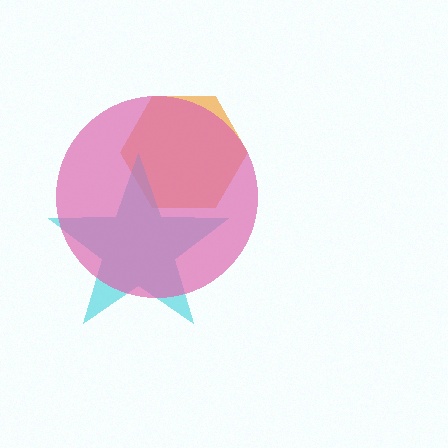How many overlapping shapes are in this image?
There are 3 overlapping shapes in the image.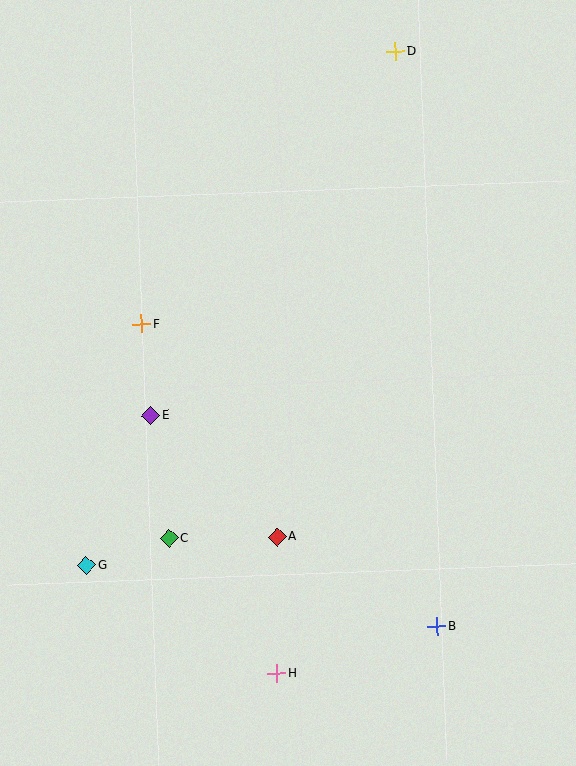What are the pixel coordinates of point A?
Point A is at (277, 537).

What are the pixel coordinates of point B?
Point B is at (437, 626).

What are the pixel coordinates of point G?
Point G is at (87, 565).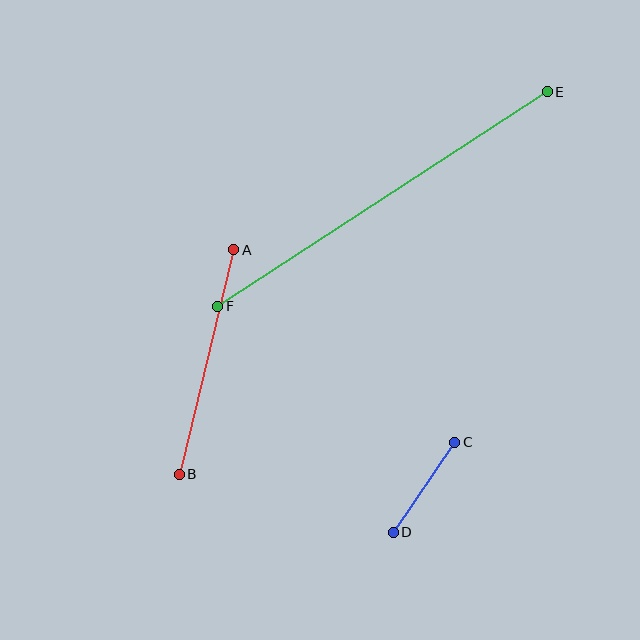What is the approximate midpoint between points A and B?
The midpoint is at approximately (206, 362) pixels.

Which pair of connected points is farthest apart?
Points E and F are farthest apart.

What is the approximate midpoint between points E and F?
The midpoint is at approximately (383, 199) pixels.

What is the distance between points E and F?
The distance is approximately 393 pixels.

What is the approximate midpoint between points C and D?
The midpoint is at approximately (424, 487) pixels.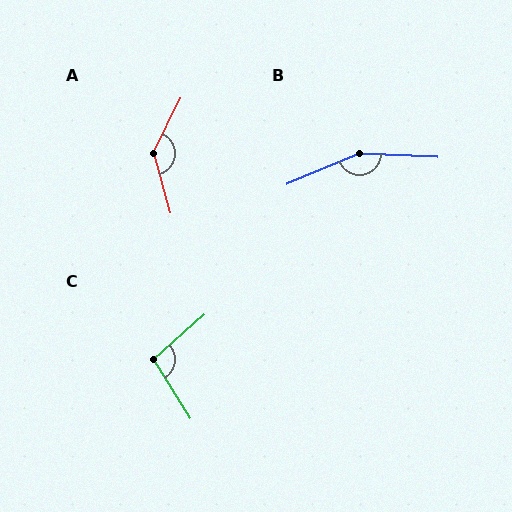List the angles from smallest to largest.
C (100°), A (138°), B (155°).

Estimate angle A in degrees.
Approximately 138 degrees.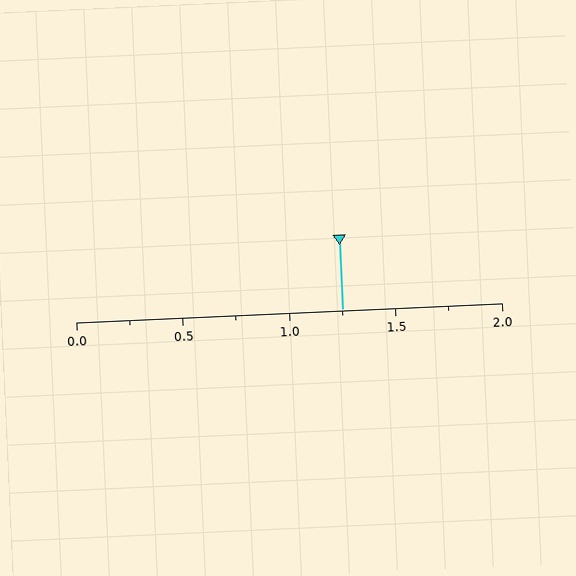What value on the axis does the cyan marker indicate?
The marker indicates approximately 1.25.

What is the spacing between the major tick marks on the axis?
The major ticks are spaced 0.5 apart.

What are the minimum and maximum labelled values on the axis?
The axis runs from 0.0 to 2.0.